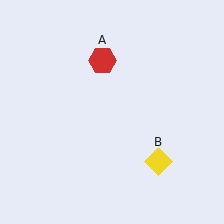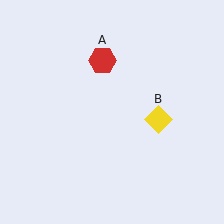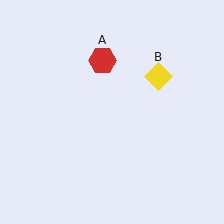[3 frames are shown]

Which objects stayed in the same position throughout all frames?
Red hexagon (object A) remained stationary.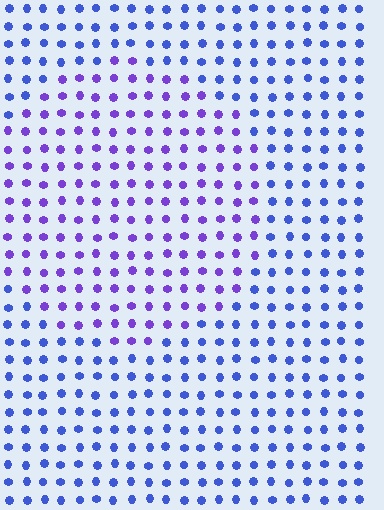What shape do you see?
I see a circle.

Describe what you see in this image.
The image is filled with small blue elements in a uniform arrangement. A circle-shaped region is visible where the elements are tinted to a slightly different hue, forming a subtle color boundary.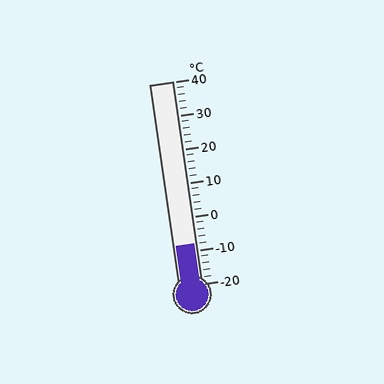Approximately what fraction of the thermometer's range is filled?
The thermometer is filled to approximately 20% of its range.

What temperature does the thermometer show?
The thermometer shows approximately -8°C.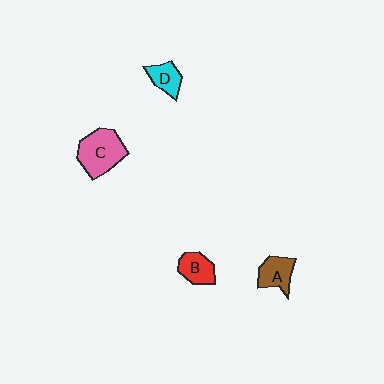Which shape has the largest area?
Shape C (pink).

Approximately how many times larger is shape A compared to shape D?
Approximately 1.2 times.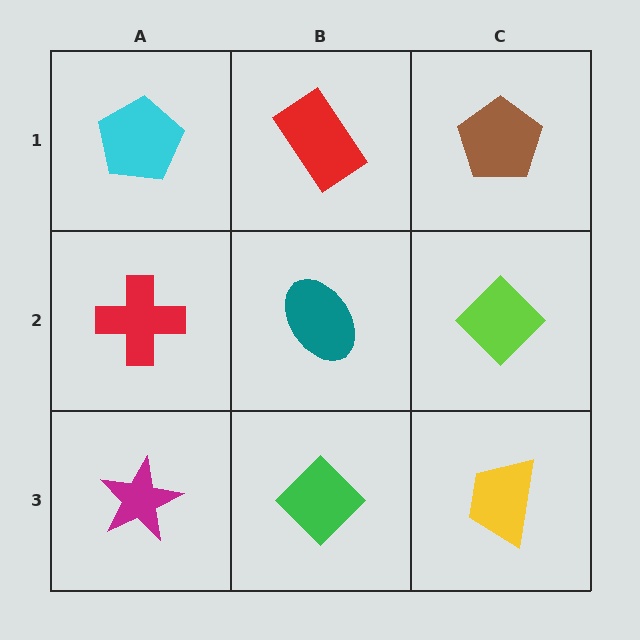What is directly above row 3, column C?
A lime diamond.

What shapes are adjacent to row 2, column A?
A cyan pentagon (row 1, column A), a magenta star (row 3, column A), a teal ellipse (row 2, column B).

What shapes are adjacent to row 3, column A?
A red cross (row 2, column A), a green diamond (row 3, column B).